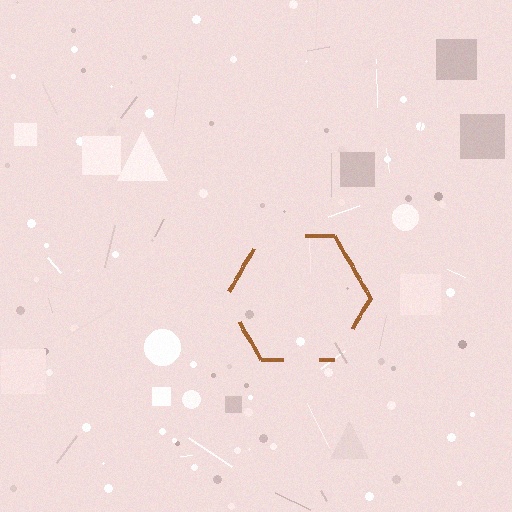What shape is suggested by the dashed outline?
The dashed outline suggests a hexagon.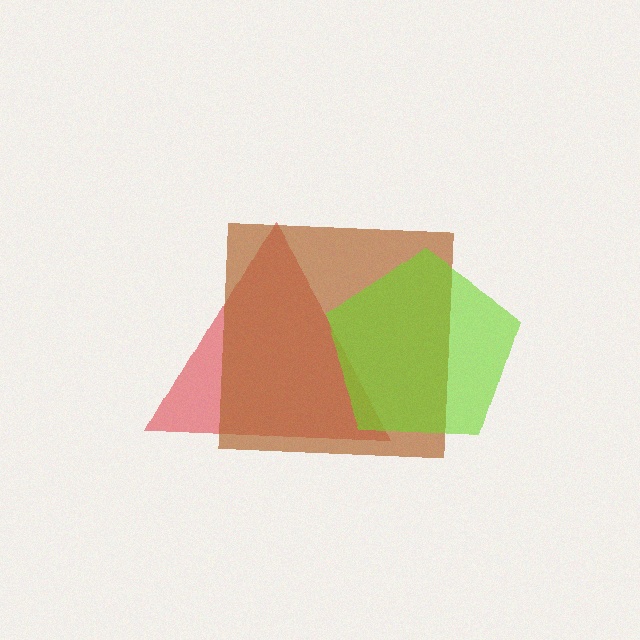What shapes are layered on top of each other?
The layered shapes are: a red triangle, a brown square, a lime pentagon.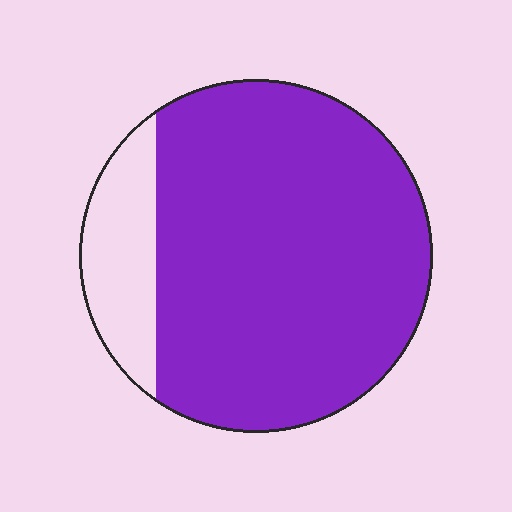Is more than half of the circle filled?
Yes.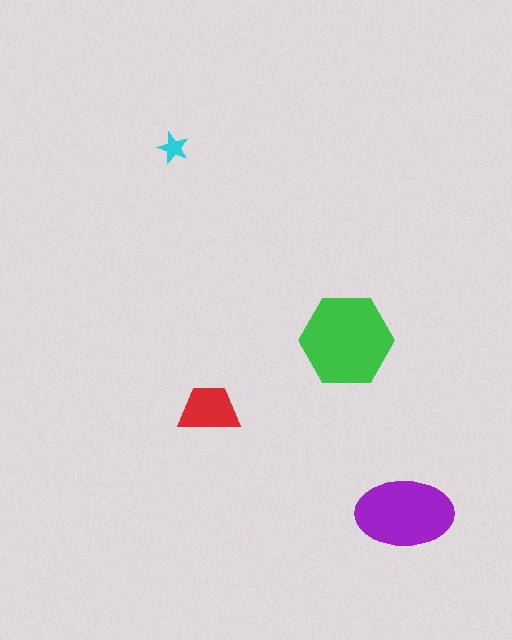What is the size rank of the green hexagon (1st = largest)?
1st.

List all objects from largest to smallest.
The green hexagon, the purple ellipse, the red trapezoid, the cyan star.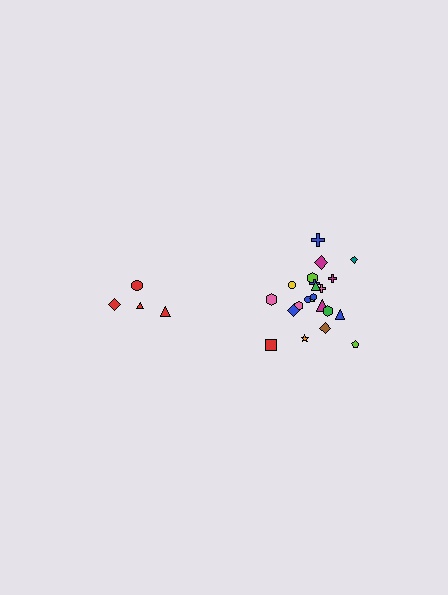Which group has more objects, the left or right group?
The right group.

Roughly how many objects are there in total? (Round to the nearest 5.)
Roughly 25 objects in total.